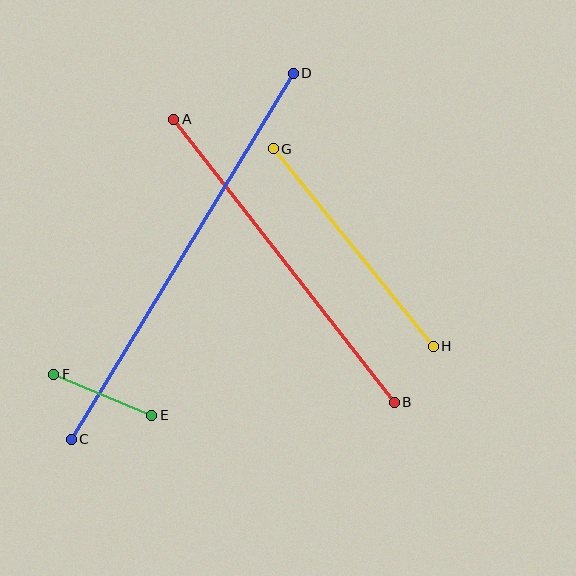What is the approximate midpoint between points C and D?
The midpoint is at approximately (182, 256) pixels.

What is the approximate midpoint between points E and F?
The midpoint is at approximately (103, 395) pixels.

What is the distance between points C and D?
The distance is approximately 428 pixels.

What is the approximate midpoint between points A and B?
The midpoint is at approximately (284, 261) pixels.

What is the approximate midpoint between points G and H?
The midpoint is at approximately (353, 247) pixels.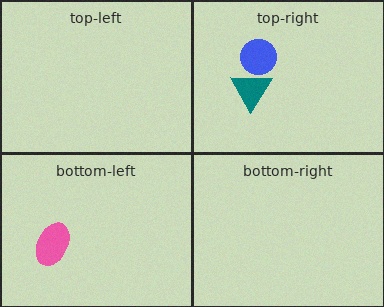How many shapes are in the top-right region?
2.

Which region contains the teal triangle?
The top-right region.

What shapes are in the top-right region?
The blue circle, the teal triangle.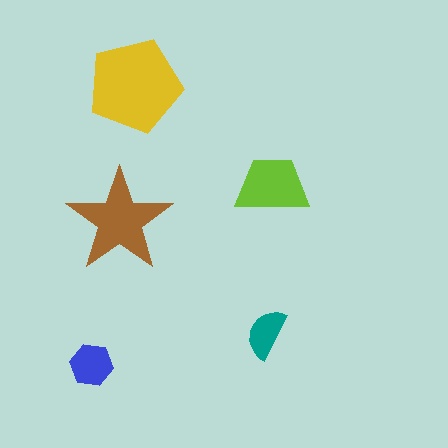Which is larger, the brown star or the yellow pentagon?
The yellow pentagon.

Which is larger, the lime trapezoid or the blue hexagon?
The lime trapezoid.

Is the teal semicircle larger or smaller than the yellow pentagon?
Smaller.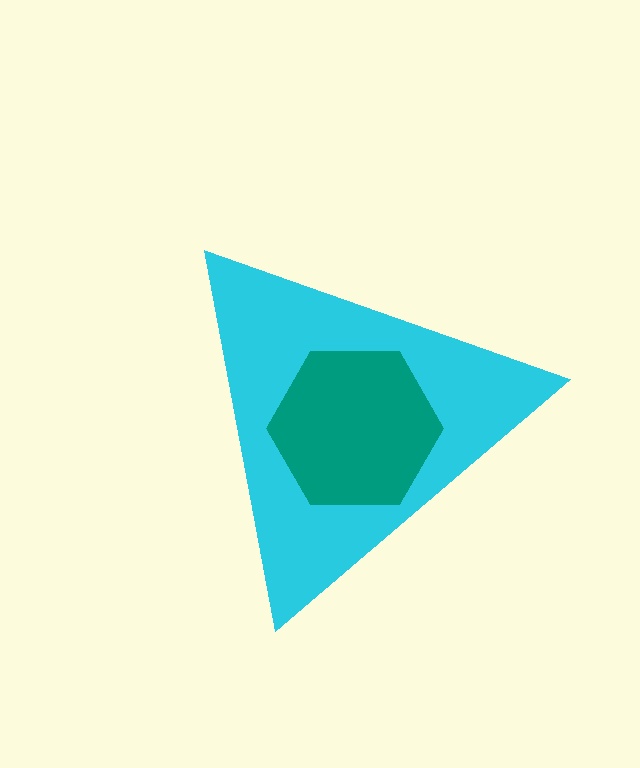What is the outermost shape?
The cyan triangle.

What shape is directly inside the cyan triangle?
The teal hexagon.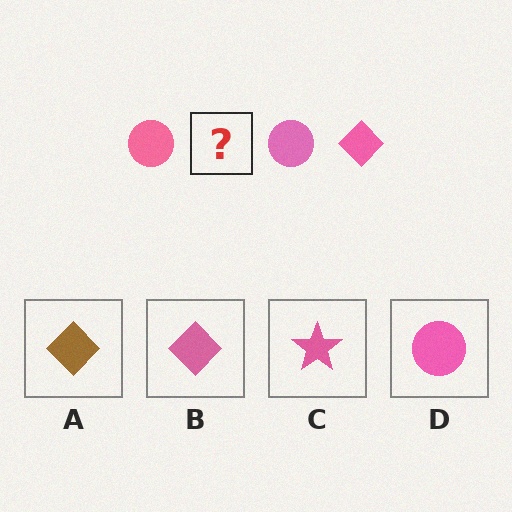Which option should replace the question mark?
Option B.